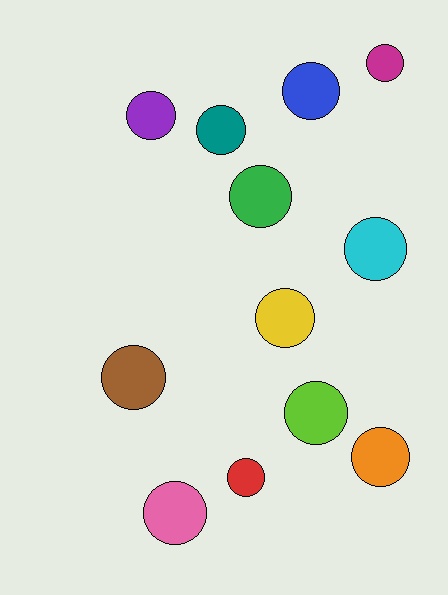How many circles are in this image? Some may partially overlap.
There are 12 circles.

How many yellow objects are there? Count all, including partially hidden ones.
There is 1 yellow object.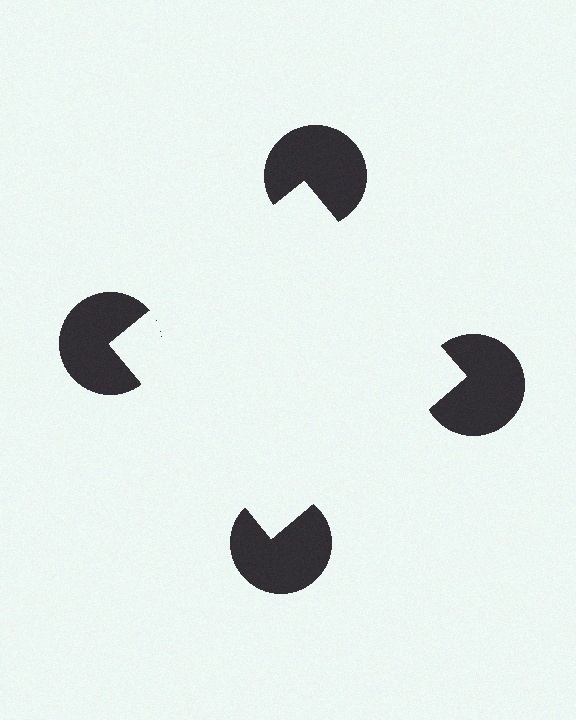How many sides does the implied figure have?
4 sides.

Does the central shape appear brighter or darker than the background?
It typically appears slightly brighter than the background, even though no actual brightness change is drawn.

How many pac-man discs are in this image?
There are 4 — one at each vertex of the illusory square.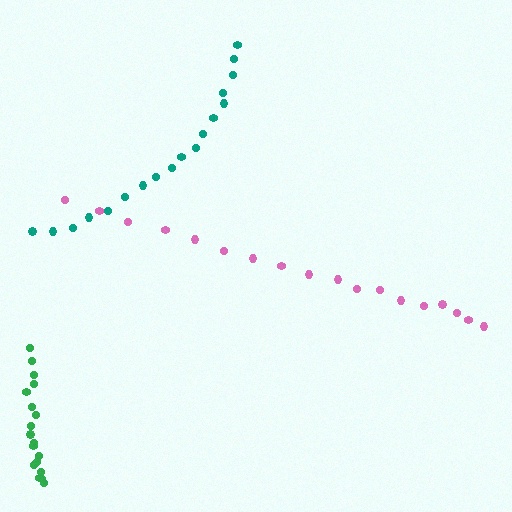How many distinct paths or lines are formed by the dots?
There are 3 distinct paths.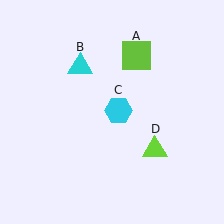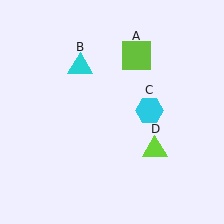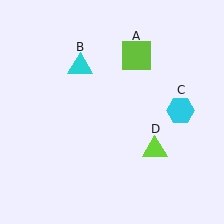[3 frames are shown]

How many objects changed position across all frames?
1 object changed position: cyan hexagon (object C).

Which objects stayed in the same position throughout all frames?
Lime square (object A) and cyan triangle (object B) and lime triangle (object D) remained stationary.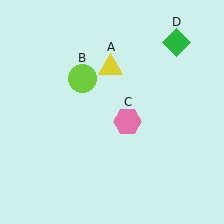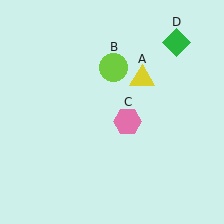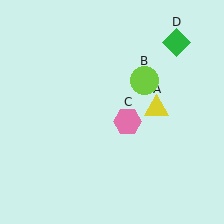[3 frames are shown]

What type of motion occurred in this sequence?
The yellow triangle (object A), lime circle (object B) rotated clockwise around the center of the scene.